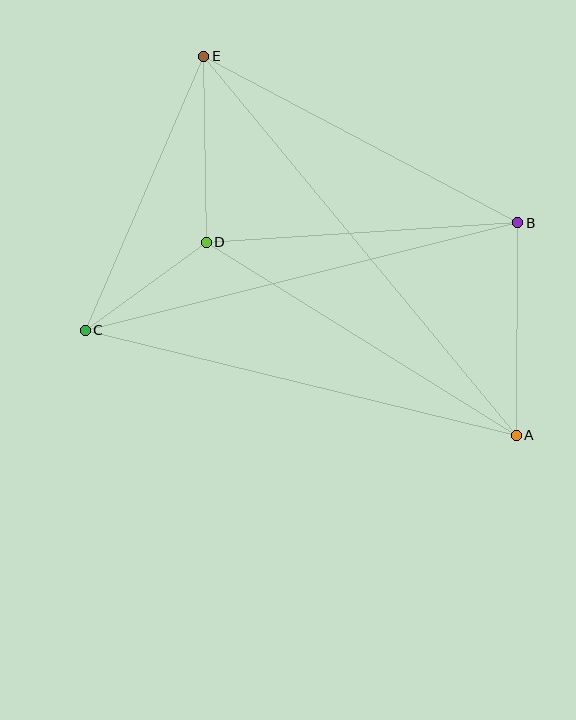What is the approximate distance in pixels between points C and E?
The distance between C and E is approximately 298 pixels.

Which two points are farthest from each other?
Points A and E are farthest from each other.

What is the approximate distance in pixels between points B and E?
The distance between B and E is approximately 355 pixels.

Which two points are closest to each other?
Points C and D are closest to each other.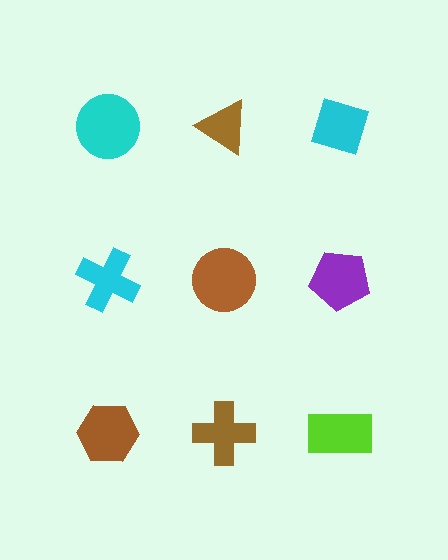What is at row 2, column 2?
A brown circle.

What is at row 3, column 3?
A lime rectangle.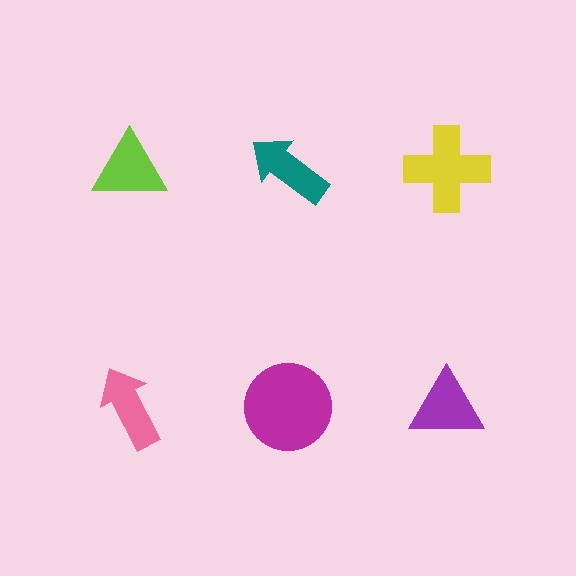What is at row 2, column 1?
A pink arrow.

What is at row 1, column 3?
A yellow cross.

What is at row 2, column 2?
A magenta circle.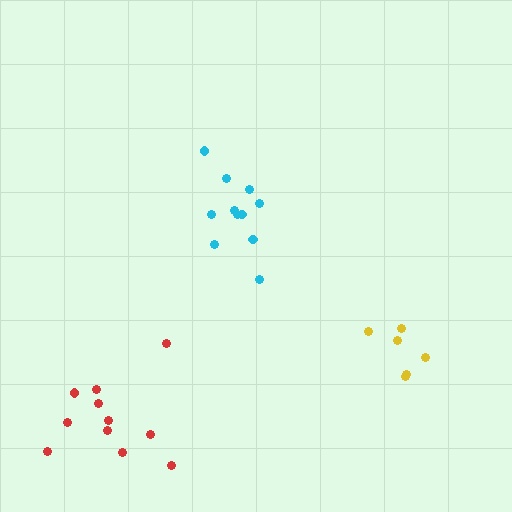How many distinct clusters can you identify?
There are 3 distinct clusters.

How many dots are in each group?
Group 1: 11 dots, Group 2: 11 dots, Group 3: 6 dots (28 total).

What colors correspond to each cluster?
The clusters are colored: red, cyan, yellow.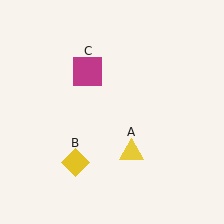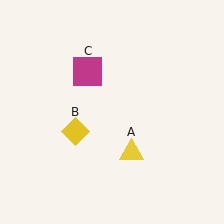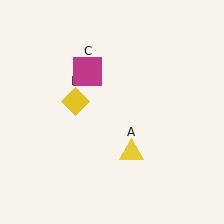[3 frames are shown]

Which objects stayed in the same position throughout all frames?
Yellow triangle (object A) and magenta square (object C) remained stationary.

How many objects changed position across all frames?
1 object changed position: yellow diamond (object B).